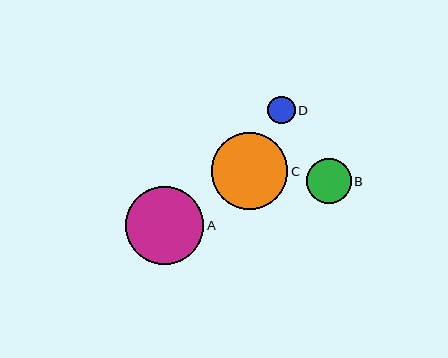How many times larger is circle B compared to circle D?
Circle B is approximately 1.7 times the size of circle D.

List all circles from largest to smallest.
From largest to smallest: A, C, B, D.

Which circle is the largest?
Circle A is the largest with a size of approximately 79 pixels.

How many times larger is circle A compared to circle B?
Circle A is approximately 1.7 times the size of circle B.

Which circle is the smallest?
Circle D is the smallest with a size of approximately 27 pixels.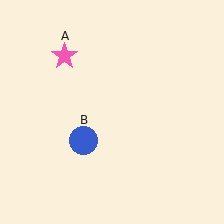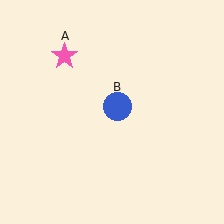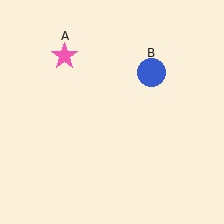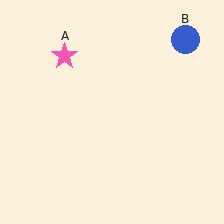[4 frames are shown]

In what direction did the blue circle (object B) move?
The blue circle (object B) moved up and to the right.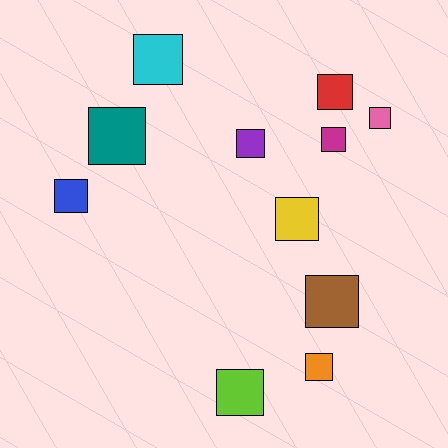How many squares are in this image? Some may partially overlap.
There are 11 squares.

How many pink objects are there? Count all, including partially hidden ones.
There is 1 pink object.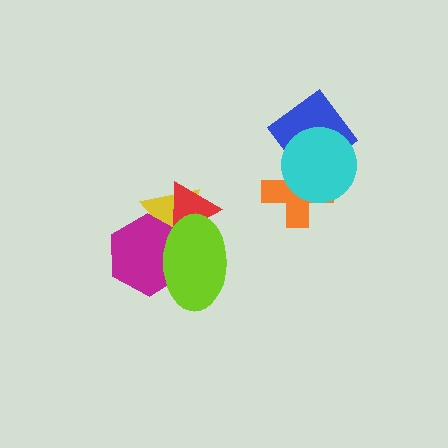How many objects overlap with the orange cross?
2 objects overlap with the orange cross.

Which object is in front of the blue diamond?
The cyan circle is in front of the blue diamond.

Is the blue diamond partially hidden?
Yes, it is partially covered by another shape.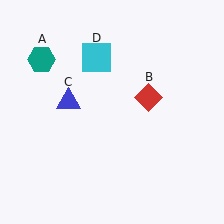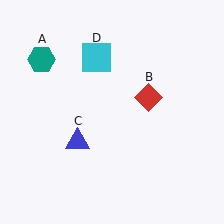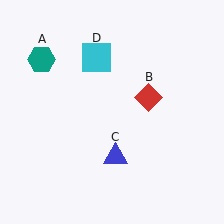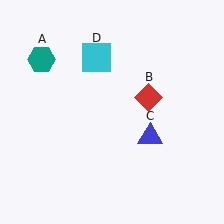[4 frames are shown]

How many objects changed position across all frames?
1 object changed position: blue triangle (object C).